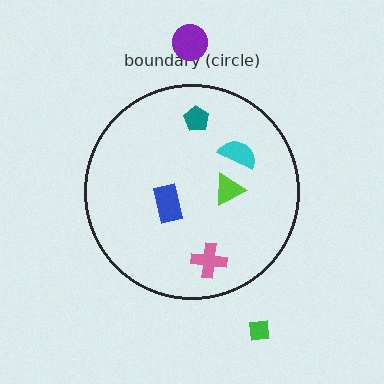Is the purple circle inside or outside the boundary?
Outside.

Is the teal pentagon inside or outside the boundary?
Inside.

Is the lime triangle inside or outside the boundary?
Inside.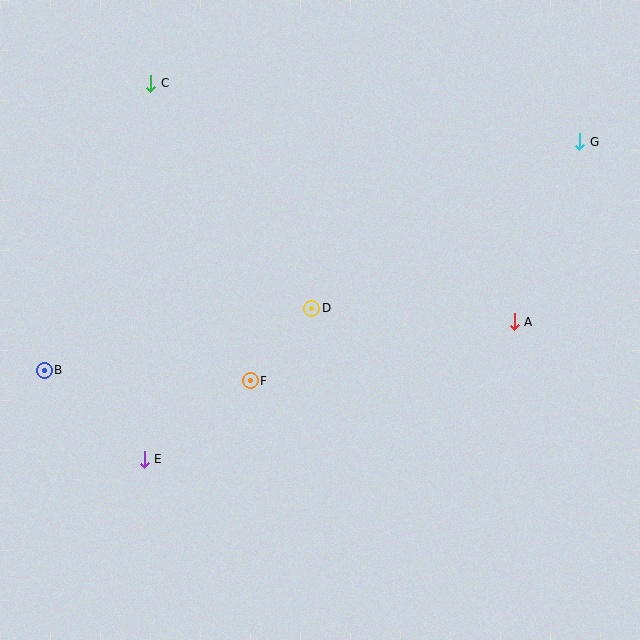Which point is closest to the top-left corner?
Point C is closest to the top-left corner.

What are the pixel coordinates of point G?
Point G is at (580, 142).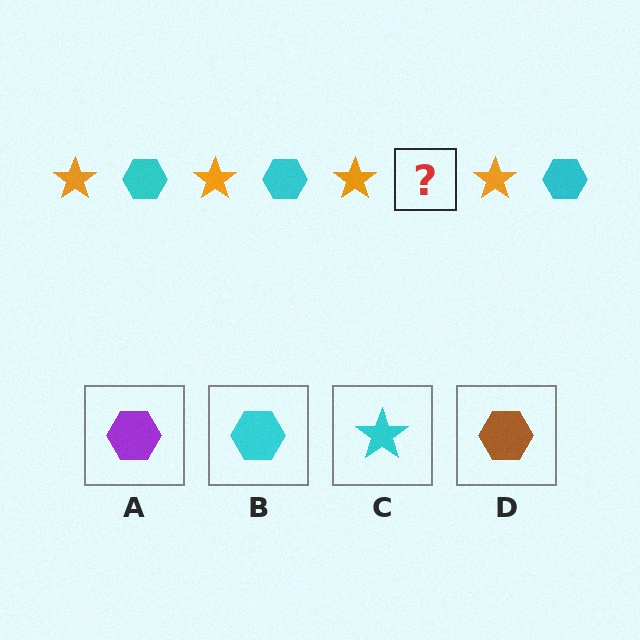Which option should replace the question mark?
Option B.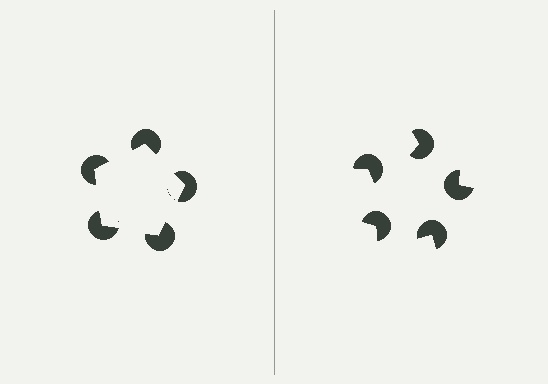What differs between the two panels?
The pac-man discs are positioned identically on both sides; only the wedge orientations differ. On the left they align to a pentagon; on the right they are misaligned.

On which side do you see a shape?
An illusory pentagon appears on the left side. On the right side the wedge cuts are rotated, so no coherent shape forms.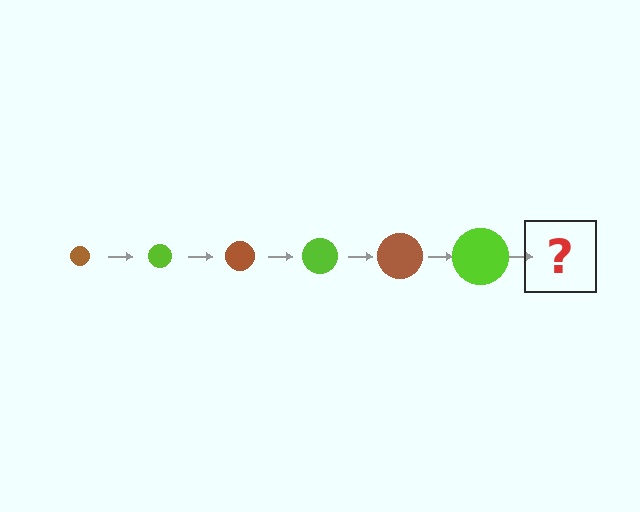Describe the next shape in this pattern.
It should be a brown circle, larger than the previous one.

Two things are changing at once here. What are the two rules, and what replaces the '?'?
The two rules are that the circle grows larger each step and the color cycles through brown and lime. The '?' should be a brown circle, larger than the previous one.